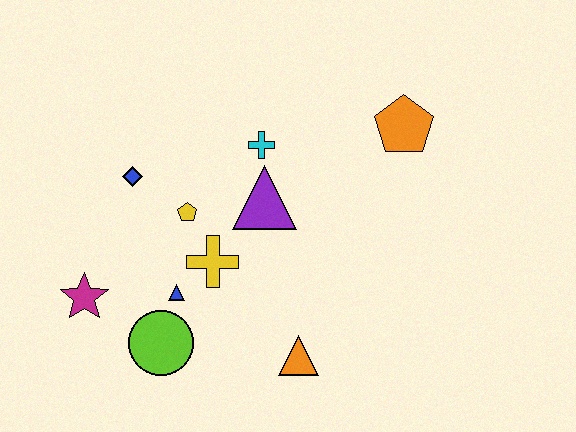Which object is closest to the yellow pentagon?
The yellow cross is closest to the yellow pentagon.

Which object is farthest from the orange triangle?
The orange pentagon is farthest from the orange triangle.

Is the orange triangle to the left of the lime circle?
No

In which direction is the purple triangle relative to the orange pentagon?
The purple triangle is to the left of the orange pentagon.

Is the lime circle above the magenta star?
No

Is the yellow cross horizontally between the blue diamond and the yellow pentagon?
No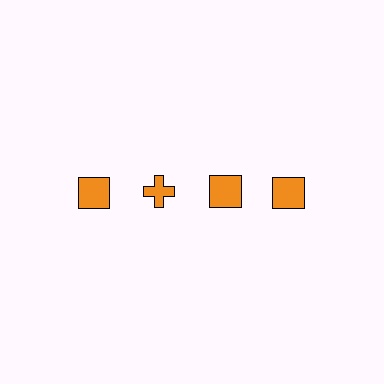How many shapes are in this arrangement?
There are 4 shapes arranged in a grid pattern.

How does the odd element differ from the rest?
It has a different shape: cross instead of square.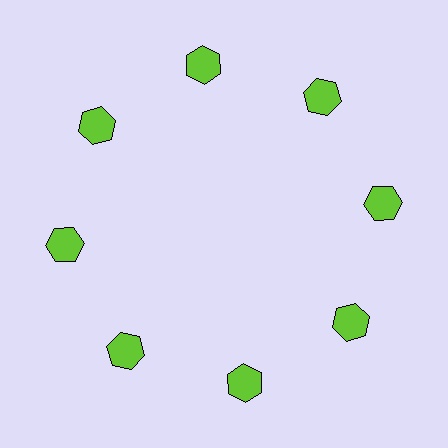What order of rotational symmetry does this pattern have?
This pattern has 8-fold rotational symmetry.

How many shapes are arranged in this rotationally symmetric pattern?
There are 8 shapes, arranged in 8 groups of 1.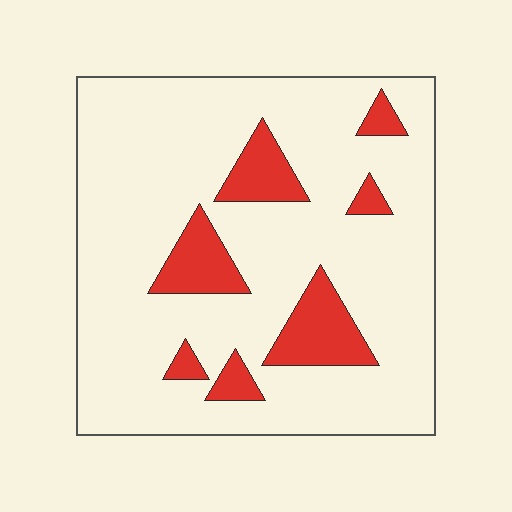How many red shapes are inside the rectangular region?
7.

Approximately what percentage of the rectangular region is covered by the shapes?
Approximately 15%.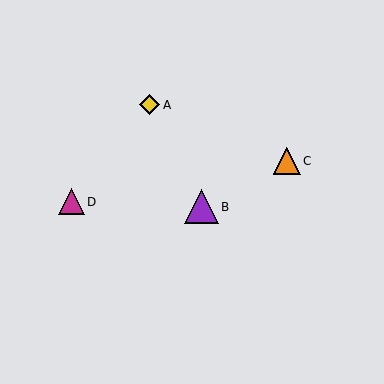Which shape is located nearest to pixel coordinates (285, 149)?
The orange triangle (labeled C) at (287, 161) is nearest to that location.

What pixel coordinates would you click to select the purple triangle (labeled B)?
Click at (201, 207) to select the purple triangle B.